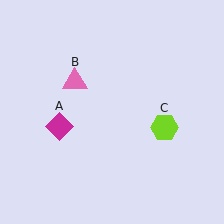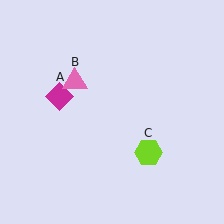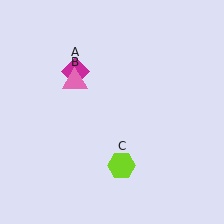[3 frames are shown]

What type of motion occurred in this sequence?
The magenta diamond (object A), lime hexagon (object C) rotated clockwise around the center of the scene.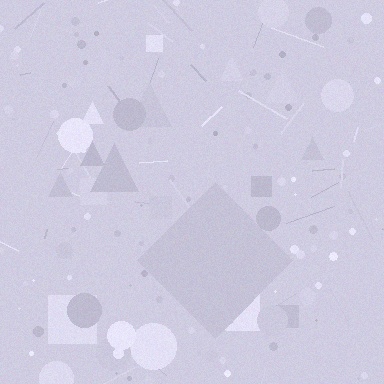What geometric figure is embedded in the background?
A diamond is embedded in the background.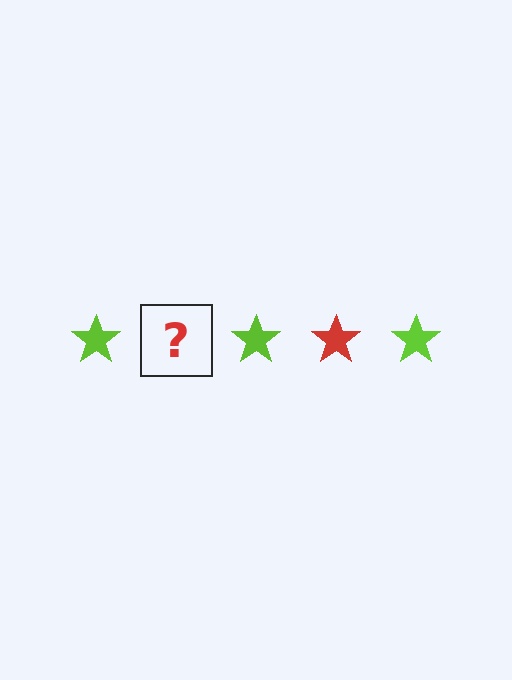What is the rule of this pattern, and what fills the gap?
The rule is that the pattern cycles through lime, red stars. The gap should be filled with a red star.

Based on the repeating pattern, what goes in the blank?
The blank should be a red star.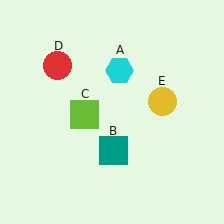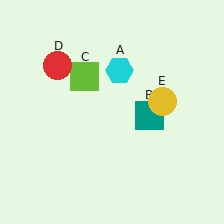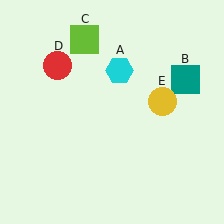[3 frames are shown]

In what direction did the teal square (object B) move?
The teal square (object B) moved up and to the right.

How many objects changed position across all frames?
2 objects changed position: teal square (object B), lime square (object C).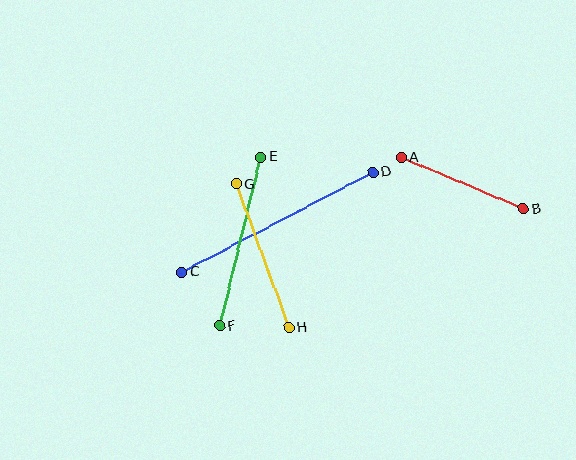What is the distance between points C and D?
The distance is approximately 215 pixels.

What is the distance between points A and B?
The distance is approximately 132 pixels.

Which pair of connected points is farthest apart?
Points C and D are farthest apart.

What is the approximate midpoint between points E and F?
The midpoint is at approximately (240, 241) pixels.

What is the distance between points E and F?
The distance is approximately 174 pixels.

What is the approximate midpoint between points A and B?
The midpoint is at approximately (462, 183) pixels.